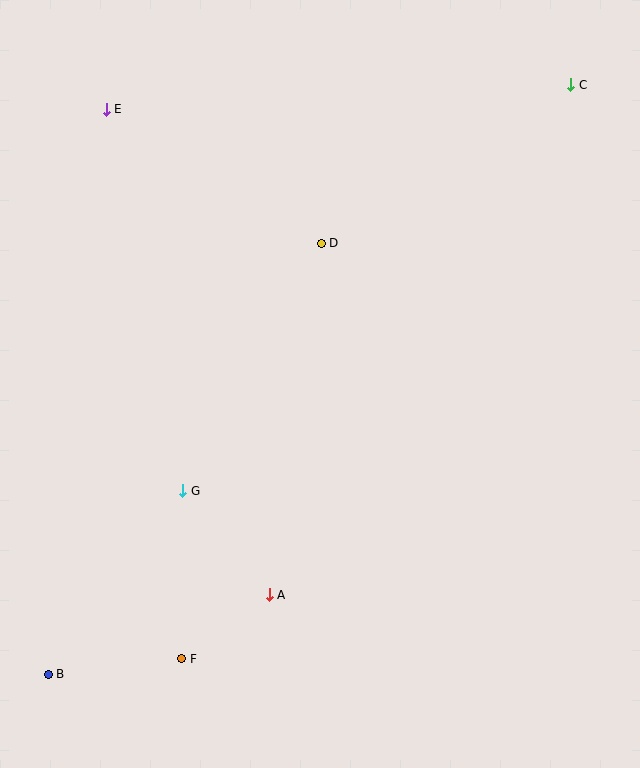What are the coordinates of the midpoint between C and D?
The midpoint between C and D is at (446, 164).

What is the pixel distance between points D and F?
The distance between D and F is 438 pixels.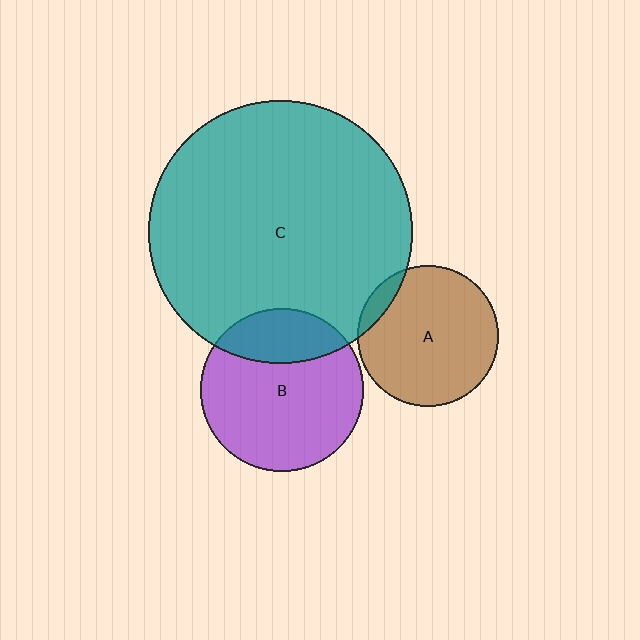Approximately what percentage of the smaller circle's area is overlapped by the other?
Approximately 10%.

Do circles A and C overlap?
Yes.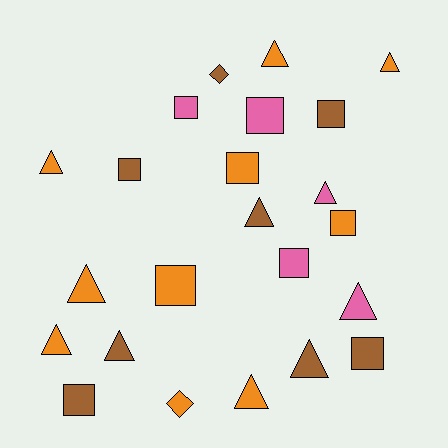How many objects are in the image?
There are 23 objects.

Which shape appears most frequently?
Triangle, with 11 objects.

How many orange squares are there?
There are 3 orange squares.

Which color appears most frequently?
Orange, with 10 objects.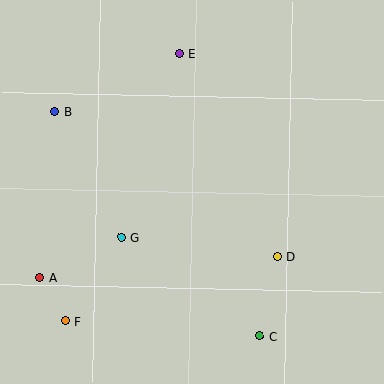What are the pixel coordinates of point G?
Point G is at (121, 237).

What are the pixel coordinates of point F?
Point F is at (65, 321).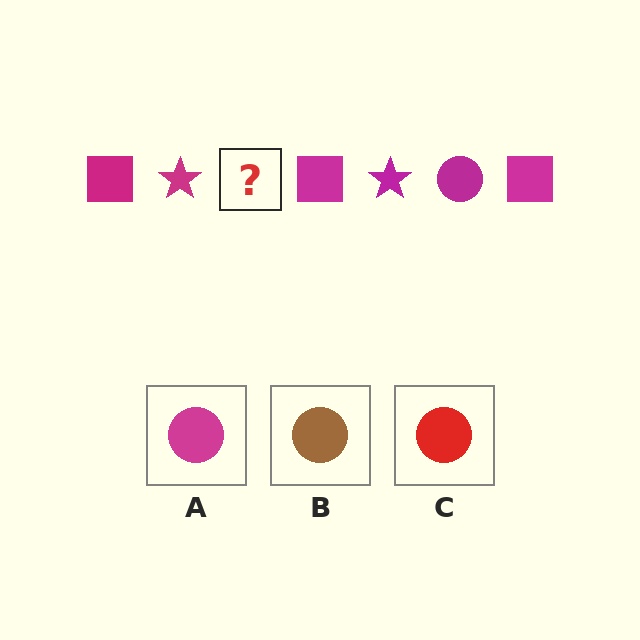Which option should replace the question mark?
Option A.